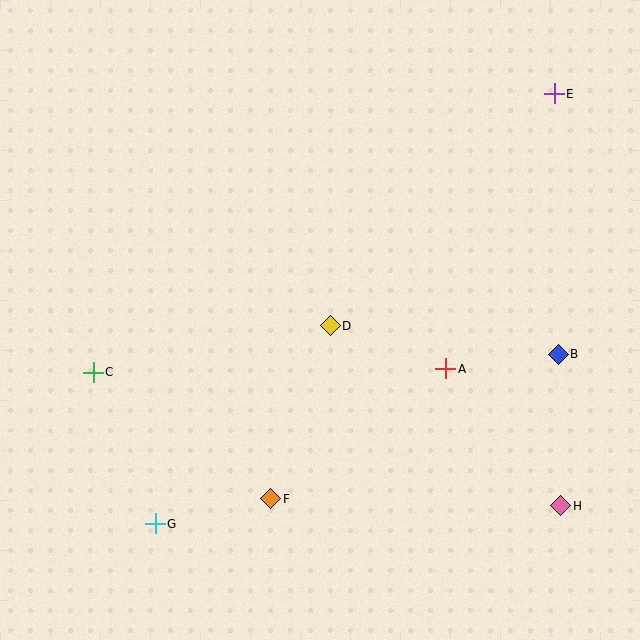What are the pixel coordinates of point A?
Point A is at (446, 369).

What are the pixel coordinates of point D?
Point D is at (330, 326).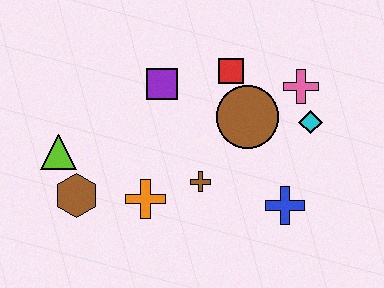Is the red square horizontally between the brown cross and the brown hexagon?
No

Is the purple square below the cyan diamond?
No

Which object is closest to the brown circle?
The red square is closest to the brown circle.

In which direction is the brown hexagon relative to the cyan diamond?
The brown hexagon is to the left of the cyan diamond.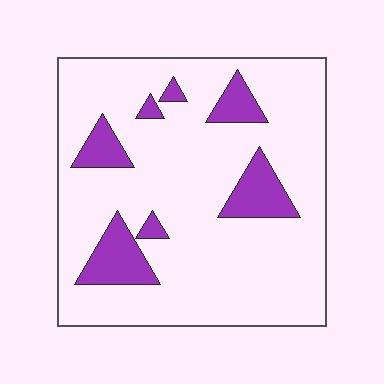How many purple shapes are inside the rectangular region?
7.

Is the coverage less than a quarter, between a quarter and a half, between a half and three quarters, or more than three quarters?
Less than a quarter.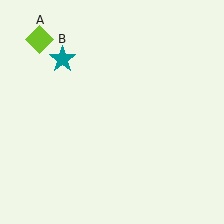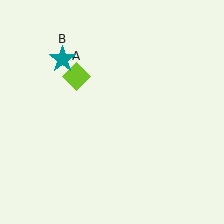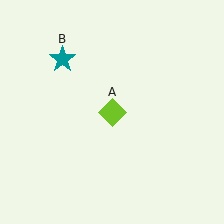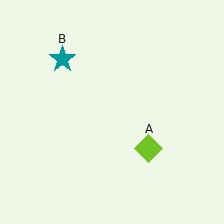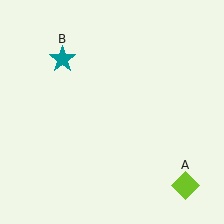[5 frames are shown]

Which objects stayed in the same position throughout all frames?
Teal star (object B) remained stationary.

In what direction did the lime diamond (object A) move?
The lime diamond (object A) moved down and to the right.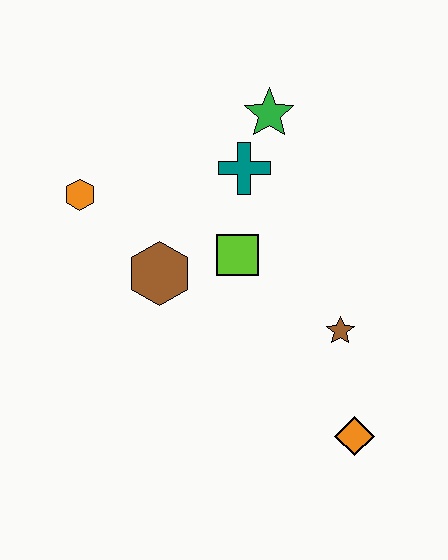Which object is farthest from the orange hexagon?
The orange diamond is farthest from the orange hexagon.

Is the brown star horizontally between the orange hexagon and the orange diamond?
Yes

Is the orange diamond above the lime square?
No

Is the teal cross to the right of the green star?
No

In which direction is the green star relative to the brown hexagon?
The green star is above the brown hexagon.